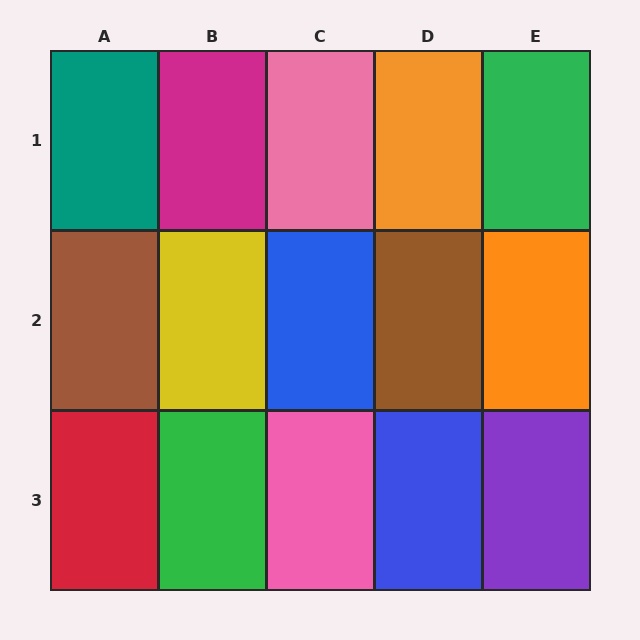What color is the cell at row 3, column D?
Blue.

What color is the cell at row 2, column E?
Orange.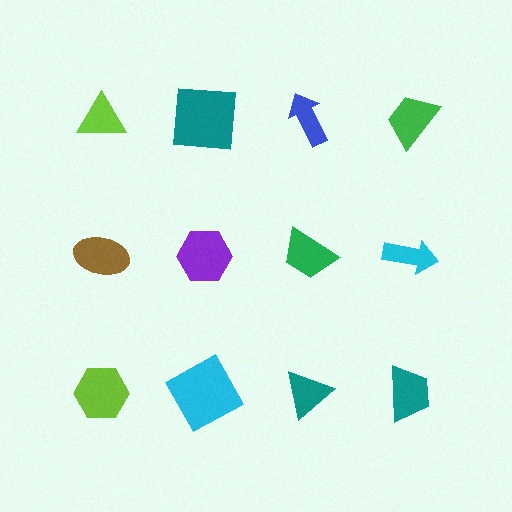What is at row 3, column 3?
A teal triangle.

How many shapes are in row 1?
4 shapes.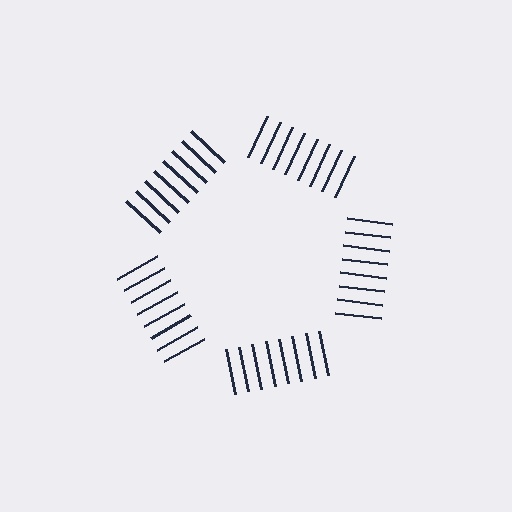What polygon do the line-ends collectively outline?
An illusory pentagon — the line segments terminate on its edges but no continuous stroke is drawn.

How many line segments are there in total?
40 — 8 along each of the 5 edges.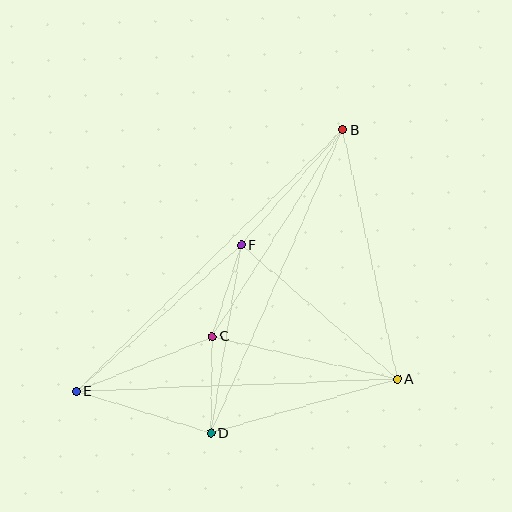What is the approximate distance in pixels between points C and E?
The distance between C and E is approximately 146 pixels.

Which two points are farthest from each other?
Points B and E are farthest from each other.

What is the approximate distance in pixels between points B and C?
The distance between B and C is approximately 245 pixels.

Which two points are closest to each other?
Points C and F are closest to each other.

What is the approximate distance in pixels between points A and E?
The distance between A and E is approximately 321 pixels.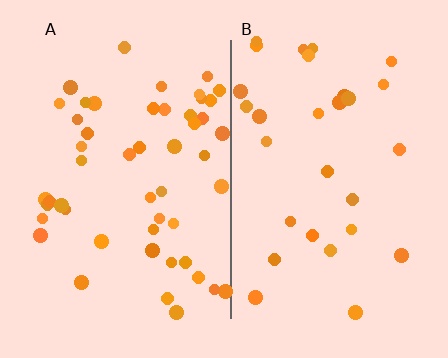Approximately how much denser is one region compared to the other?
Approximately 1.7× — region A over region B.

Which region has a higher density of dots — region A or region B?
A (the left).